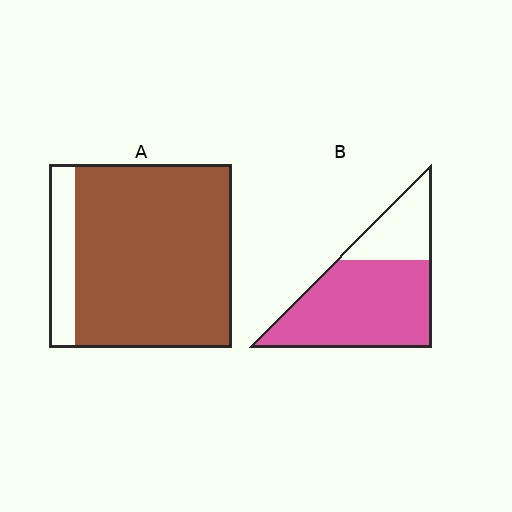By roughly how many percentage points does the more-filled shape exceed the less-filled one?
By roughly 15 percentage points (A over B).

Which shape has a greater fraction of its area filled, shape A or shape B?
Shape A.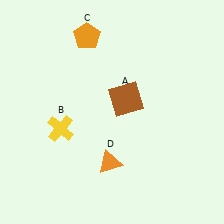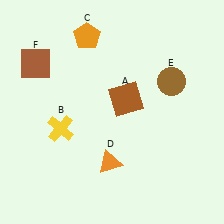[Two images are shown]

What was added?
A brown circle (E), a brown square (F) were added in Image 2.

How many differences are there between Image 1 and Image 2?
There are 2 differences between the two images.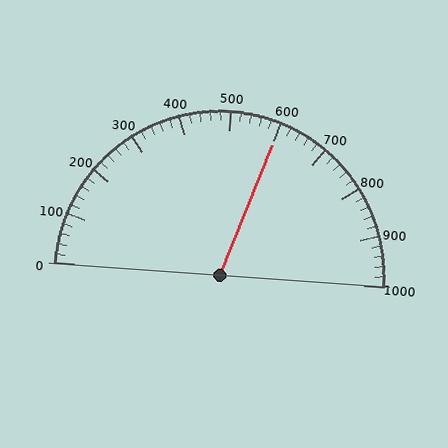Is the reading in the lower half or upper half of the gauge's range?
The reading is in the upper half of the range (0 to 1000).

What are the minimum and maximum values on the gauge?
The gauge ranges from 0 to 1000.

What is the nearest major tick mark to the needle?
The nearest major tick mark is 600.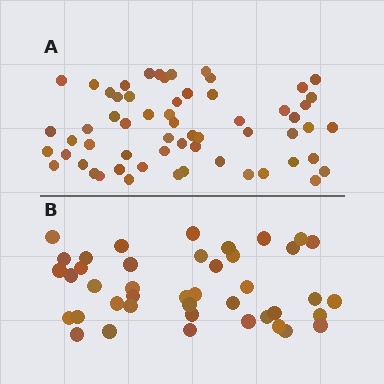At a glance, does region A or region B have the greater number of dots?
Region A (the top region) has more dots.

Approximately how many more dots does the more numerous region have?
Region A has approximately 20 more dots than region B.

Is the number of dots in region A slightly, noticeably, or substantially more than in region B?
Region A has noticeably more, but not dramatically so. The ratio is roughly 1.4 to 1.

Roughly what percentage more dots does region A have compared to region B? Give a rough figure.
About 45% more.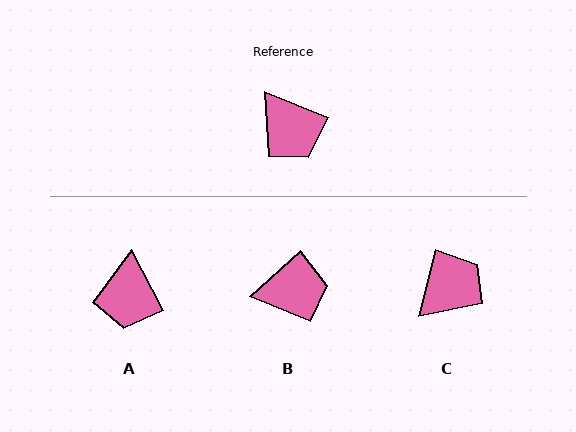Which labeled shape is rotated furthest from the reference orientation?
C, about 98 degrees away.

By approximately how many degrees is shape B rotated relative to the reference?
Approximately 65 degrees counter-clockwise.